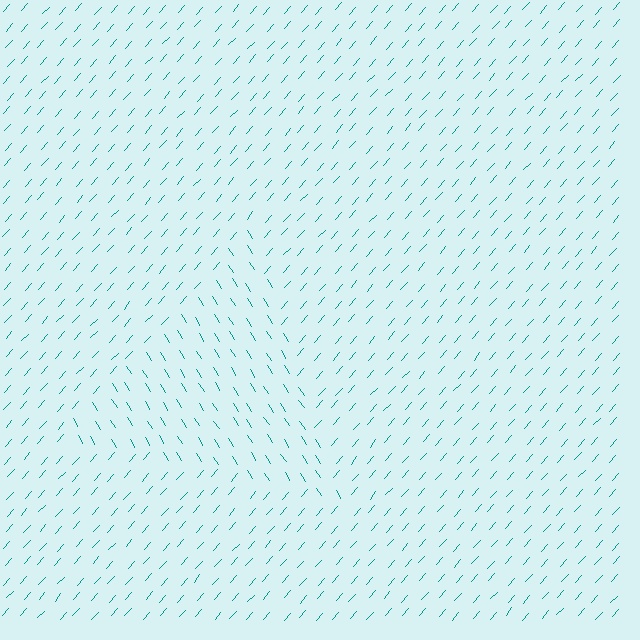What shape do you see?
I see a triangle.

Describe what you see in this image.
The image is filled with small teal line segments. A triangle region in the image has lines oriented differently from the surrounding lines, creating a visible texture boundary.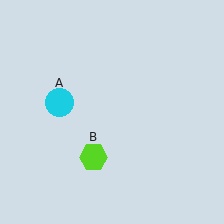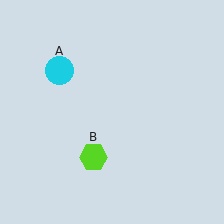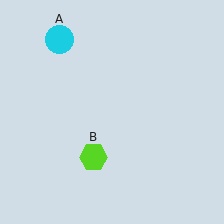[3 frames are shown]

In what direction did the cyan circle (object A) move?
The cyan circle (object A) moved up.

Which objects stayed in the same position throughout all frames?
Lime hexagon (object B) remained stationary.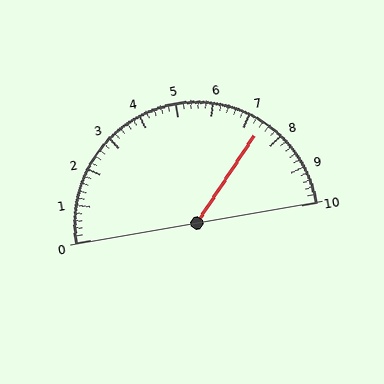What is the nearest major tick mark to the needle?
The nearest major tick mark is 7.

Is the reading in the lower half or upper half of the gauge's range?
The reading is in the upper half of the range (0 to 10).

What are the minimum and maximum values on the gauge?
The gauge ranges from 0 to 10.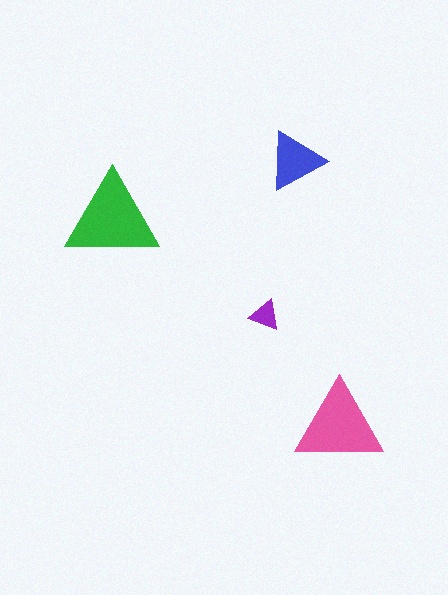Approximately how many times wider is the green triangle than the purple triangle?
About 3 times wider.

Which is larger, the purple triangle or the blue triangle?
The blue one.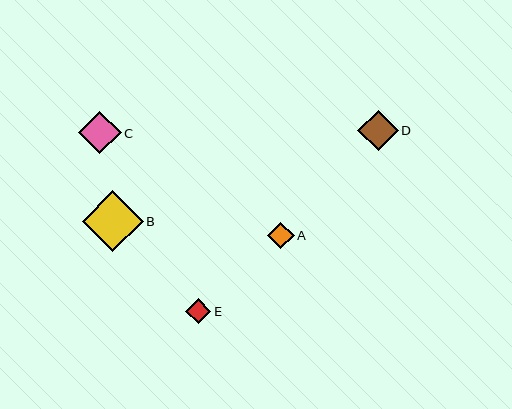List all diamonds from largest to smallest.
From largest to smallest: B, C, D, A, E.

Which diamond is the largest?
Diamond B is the largest with a size of approximately 61 pixels.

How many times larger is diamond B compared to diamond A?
Diamond B is approximately 2.3 times the size of diamond A.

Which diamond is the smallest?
Diamond E is the smallest with a size of approximately 25 pixels.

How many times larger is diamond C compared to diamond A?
Diamond C is approximately 1.6 times the size of diamond A.